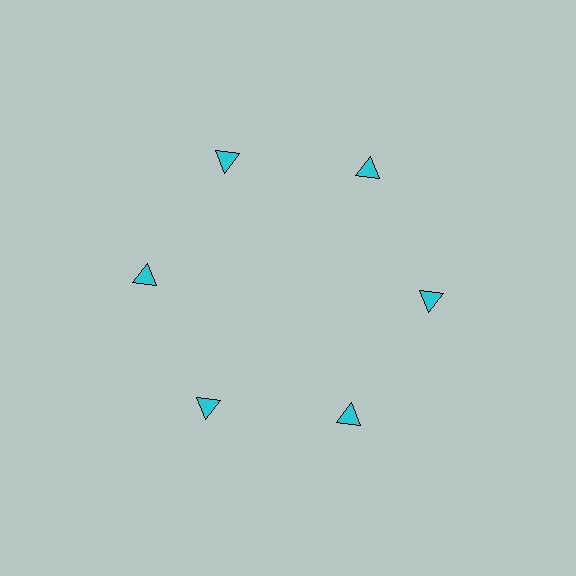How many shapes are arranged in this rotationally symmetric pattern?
There are 6 shapes, arranged in 6 groups of 1.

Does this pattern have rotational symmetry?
Yes, this pattern has 6-fold rotational symmetry. It looks the same after rotating 60 degrees around the center.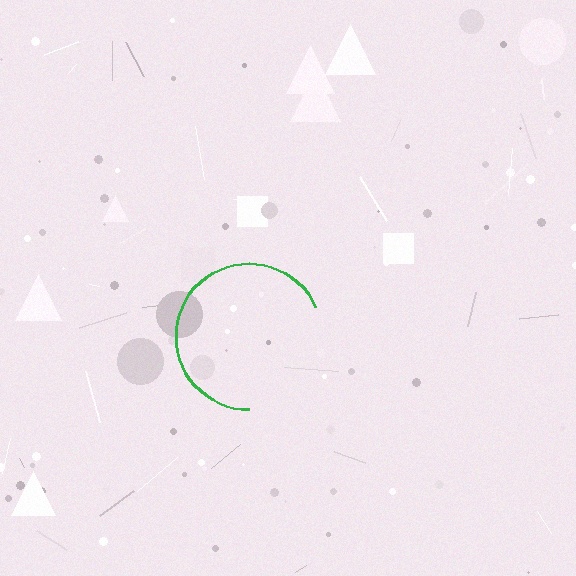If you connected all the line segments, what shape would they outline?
They would outline a circle.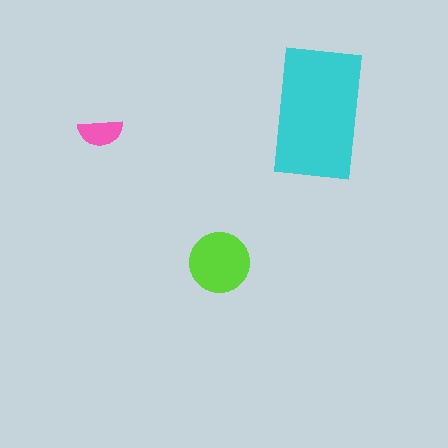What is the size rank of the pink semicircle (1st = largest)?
3rd.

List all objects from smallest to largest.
The pink semicircle, the lime circle, the cyan rectangle.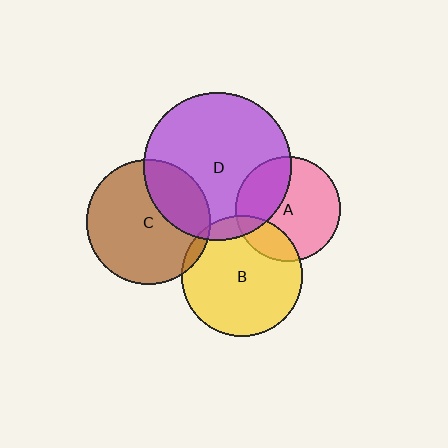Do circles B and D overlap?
Yes.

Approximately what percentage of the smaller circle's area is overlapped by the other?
Approximately 10%.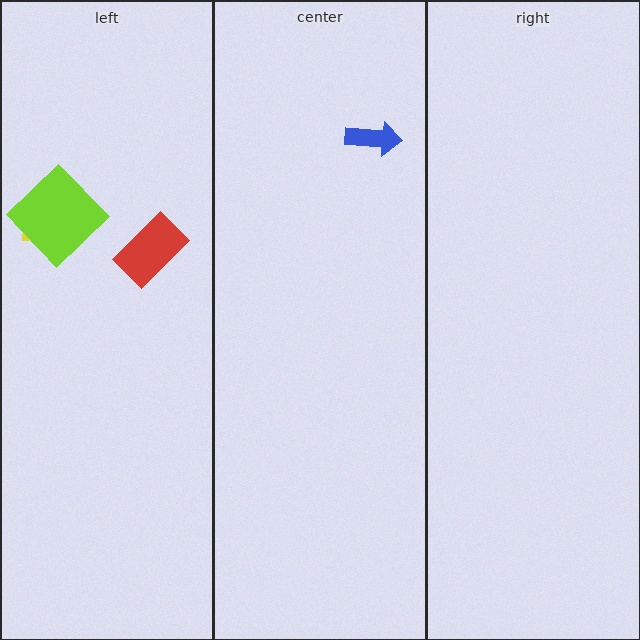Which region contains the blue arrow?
The center region.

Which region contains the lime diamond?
The left region.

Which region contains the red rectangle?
The left region.